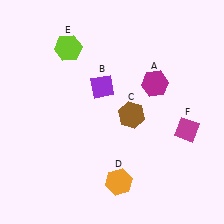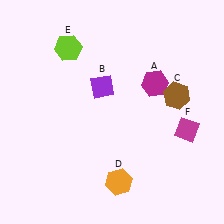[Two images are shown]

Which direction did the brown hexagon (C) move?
The brown hexagon (C) moved right.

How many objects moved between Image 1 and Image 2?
1 object moved between the two images.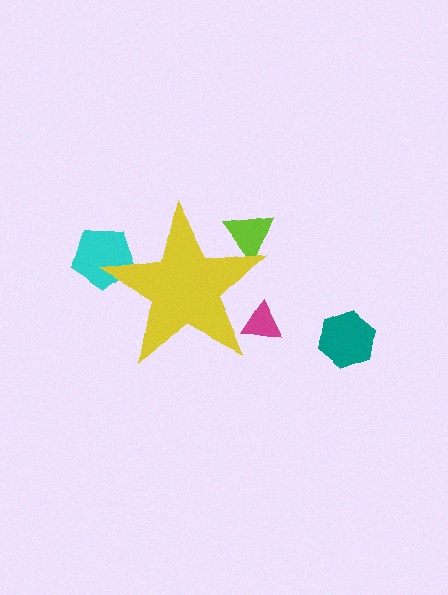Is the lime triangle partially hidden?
Yes, the lime triangle is partially hidden behind the yellow star.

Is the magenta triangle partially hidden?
Yes, the magenta triangle is partially hidden behind the yellow star.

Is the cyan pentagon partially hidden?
Yes, the cyan pentagon is partially hidden behind the yellow star.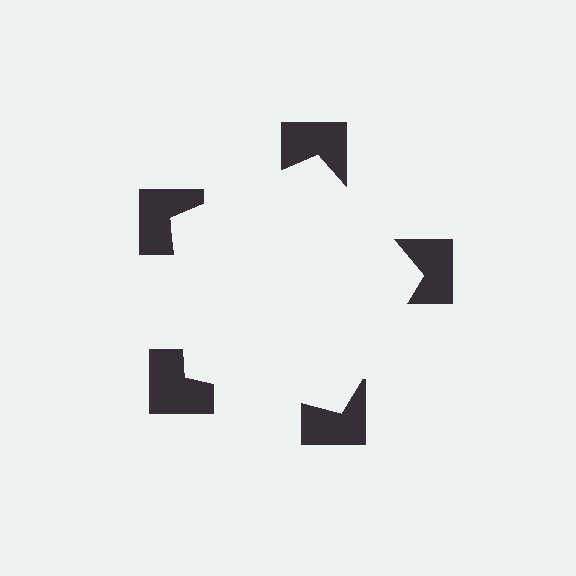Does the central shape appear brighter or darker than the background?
It typically appears slightly brighter than the background, even though no actual brightness change is drawn.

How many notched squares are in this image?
There are 5 — one at each vertex of the illusory pentagon.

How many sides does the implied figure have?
5 sides.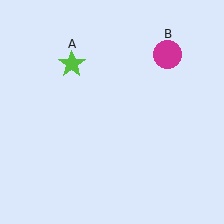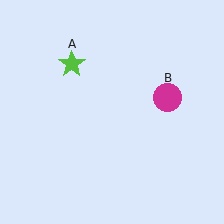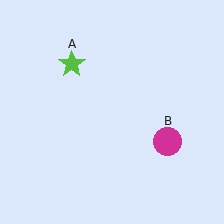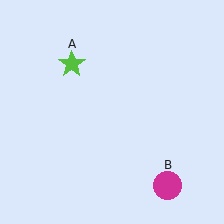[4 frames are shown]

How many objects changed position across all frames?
1 object changed position: magenta circle (object B).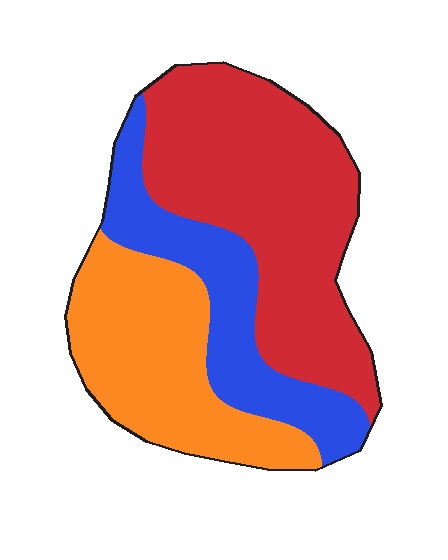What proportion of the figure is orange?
Orange covers around 30% of the figure.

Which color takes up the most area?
Red, at roughly 45%.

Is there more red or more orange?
Red.